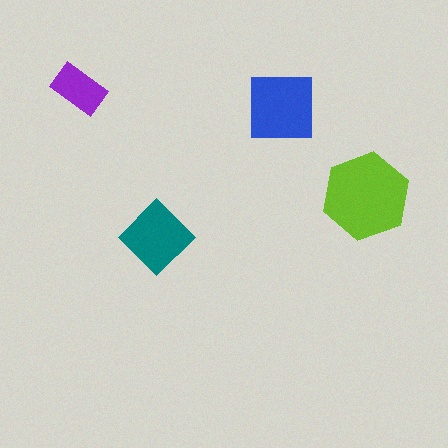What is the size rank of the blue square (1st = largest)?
2nd.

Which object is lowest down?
The teal diamond is bottommost.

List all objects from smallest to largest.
The purple rectangle, the teal diamond, the blue square, the lime hexagon.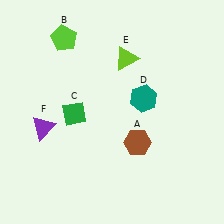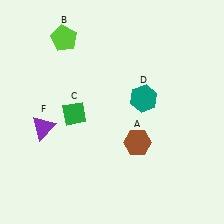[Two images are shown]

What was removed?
The lime triangle (E) was removed in Image 2.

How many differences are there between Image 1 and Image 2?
There is 1 difference between the two images.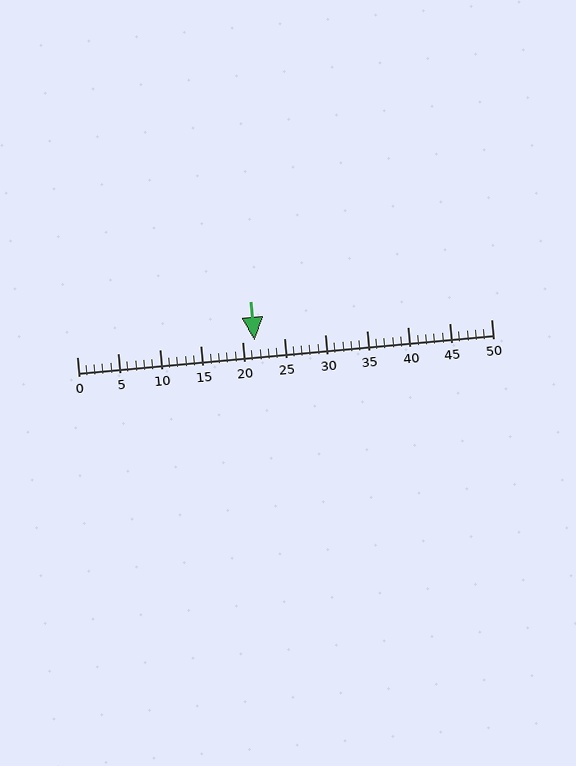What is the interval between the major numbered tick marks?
The major tick marks are spaced 5 units apart.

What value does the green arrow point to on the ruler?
The green arrow points to approximately 21.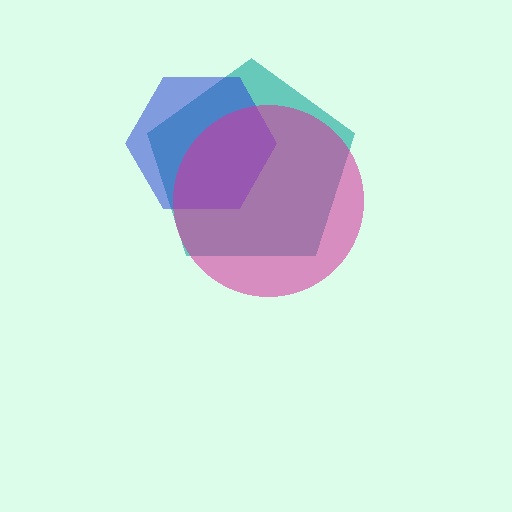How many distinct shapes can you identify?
There are 3 distinct shapes: a teal pentagon, a blue hexagon, a magenta circle.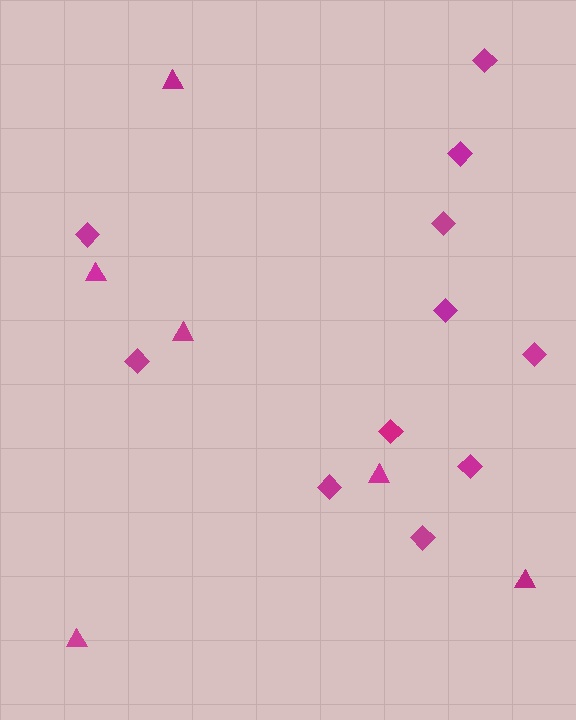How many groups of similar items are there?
There are 2 groups: one group of diamonds (11) and one group of triangles (6).